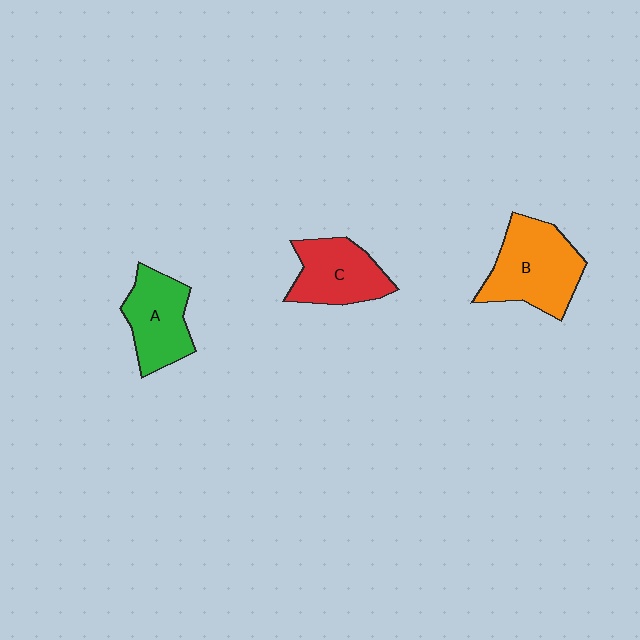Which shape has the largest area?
Shape B (orange).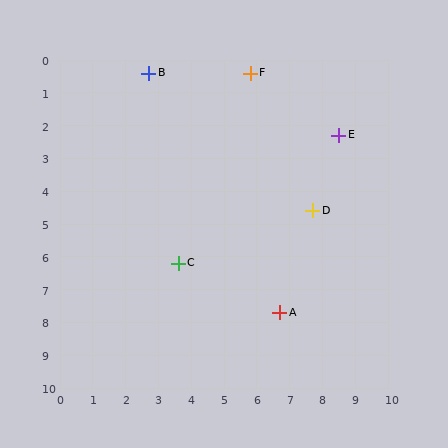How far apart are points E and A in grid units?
Points E and A are about 5.7 grid units apart.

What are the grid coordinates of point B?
Point B is at approximately (2.7, 0.4).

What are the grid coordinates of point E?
Point E is at approximately (8.5, 2.3).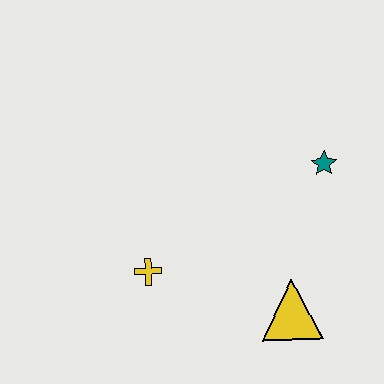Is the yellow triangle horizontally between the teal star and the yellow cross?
Yes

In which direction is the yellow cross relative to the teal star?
The yellow cross is to the left of the teal star.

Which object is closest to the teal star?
The yellow triangle is closest to the teal star.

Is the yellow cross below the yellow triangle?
No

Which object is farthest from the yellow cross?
The teal star is farthest from the yellow cross.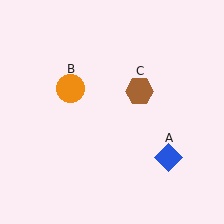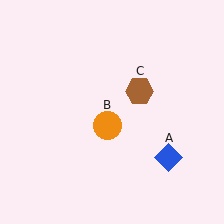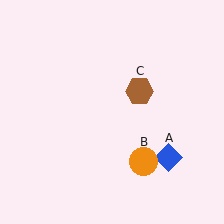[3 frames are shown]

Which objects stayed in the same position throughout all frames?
Blue diamond (object A) and brown hexagon (object C) remained stationary.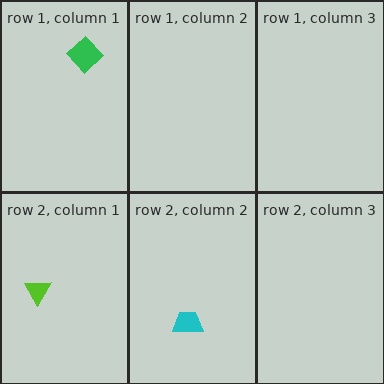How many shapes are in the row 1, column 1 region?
1.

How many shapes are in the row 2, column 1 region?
1.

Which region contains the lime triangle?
The row 2, column 1 region.